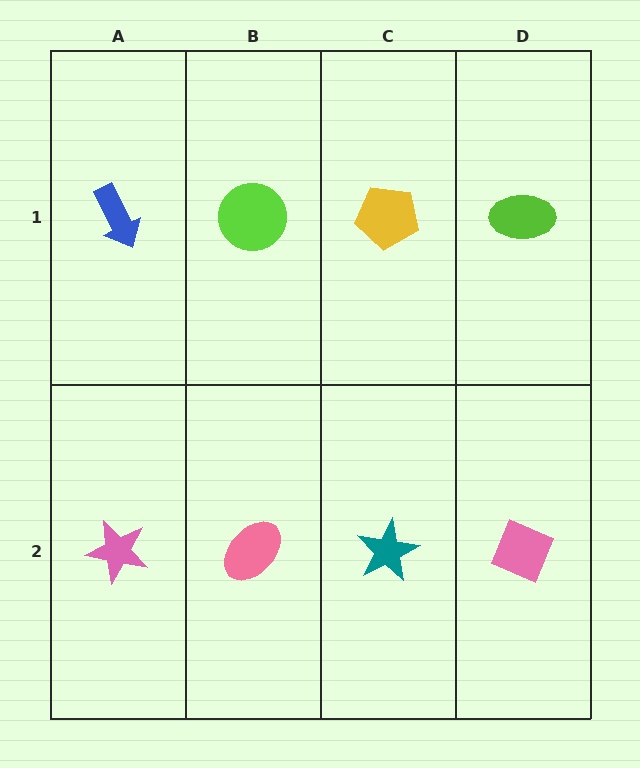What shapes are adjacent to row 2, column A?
A blue arrow (row 1, column A), a pink ellipse (row 2, column B).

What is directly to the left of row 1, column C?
A lime circle.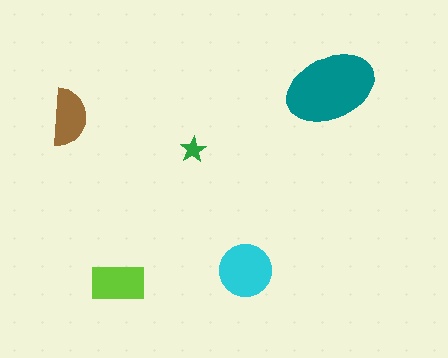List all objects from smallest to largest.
The green star, the brown semicircle, the lime rectangle, the cyan circle, the teal ellipse.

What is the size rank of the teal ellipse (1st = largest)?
1st.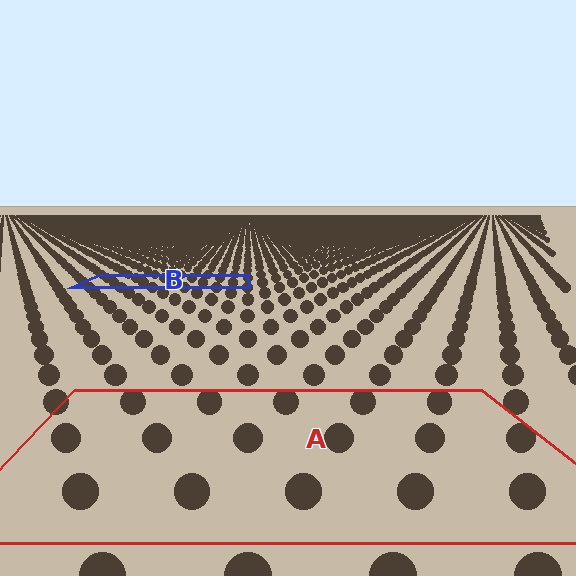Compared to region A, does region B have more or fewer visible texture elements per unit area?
Region B has more texture elements per unit area — they are packed more densely because it is farther away.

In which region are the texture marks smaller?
The texture marks are smaller in region B, because it is farther away.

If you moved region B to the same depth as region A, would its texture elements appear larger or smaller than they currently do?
They would appear larger. At a closer depth, the same texture elements are projected at a bigger on-screen size.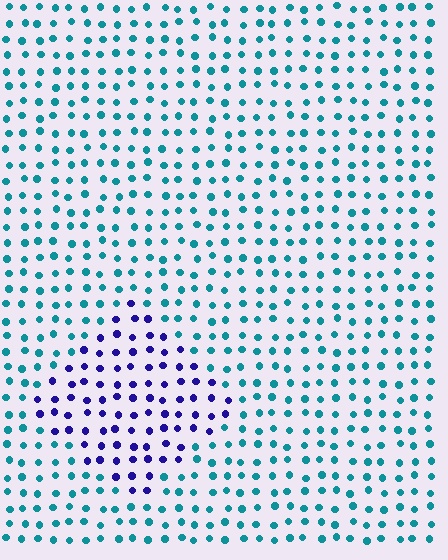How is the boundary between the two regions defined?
The boundary is defined purely by a slight shift in hue (about 64 degrees). Spacing, size, and orientation are identical on both sides.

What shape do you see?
I see a diamond.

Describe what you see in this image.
The image is filled with small teal elements in a uniform arrangement. A diamond-shaped region is visible where the elements are tinted to a slightly different hue, forming a subtle color boundary.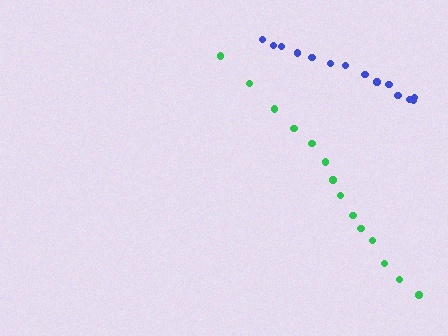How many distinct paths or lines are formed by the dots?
There are 2 distinct paths.